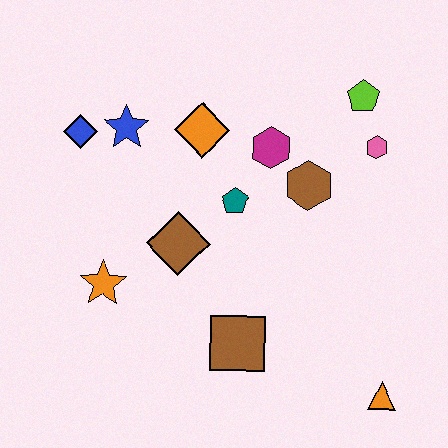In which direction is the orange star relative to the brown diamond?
The orange star is to the left of the brown diamond.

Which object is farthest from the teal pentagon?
The orange triangle is farthest from the teal pentagon.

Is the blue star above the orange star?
Yes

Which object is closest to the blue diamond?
The blue star is closest to the blue diamond.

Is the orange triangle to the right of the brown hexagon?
Yes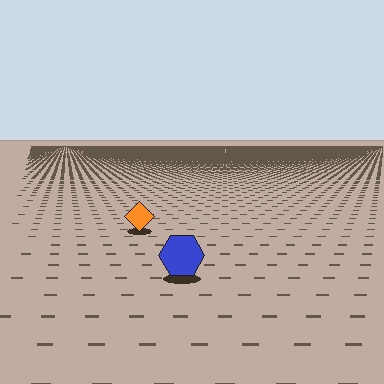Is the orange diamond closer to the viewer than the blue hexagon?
No. The blue hexagon is closer — you can tell from the texture gradient: the ground texture is coarser near it.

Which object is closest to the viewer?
The blue hexagon is closest. The texture marks near it are larger and more spread out.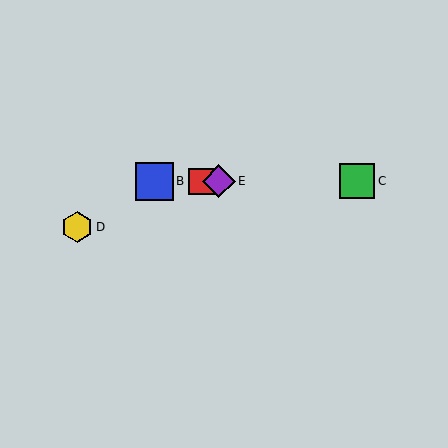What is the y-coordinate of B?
Object B is at y≈181.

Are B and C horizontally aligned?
Yes, both are at y≈181.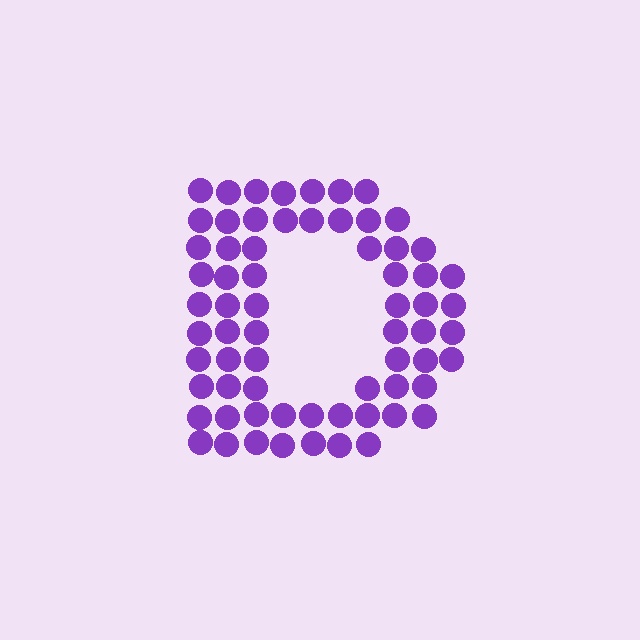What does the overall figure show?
The overall figure shows the letter D.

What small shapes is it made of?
It is made of small circles.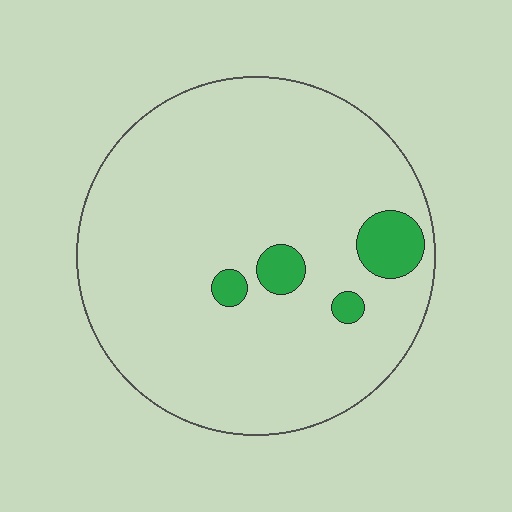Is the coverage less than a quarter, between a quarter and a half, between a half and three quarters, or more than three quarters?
Less than a quarter.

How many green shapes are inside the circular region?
4.